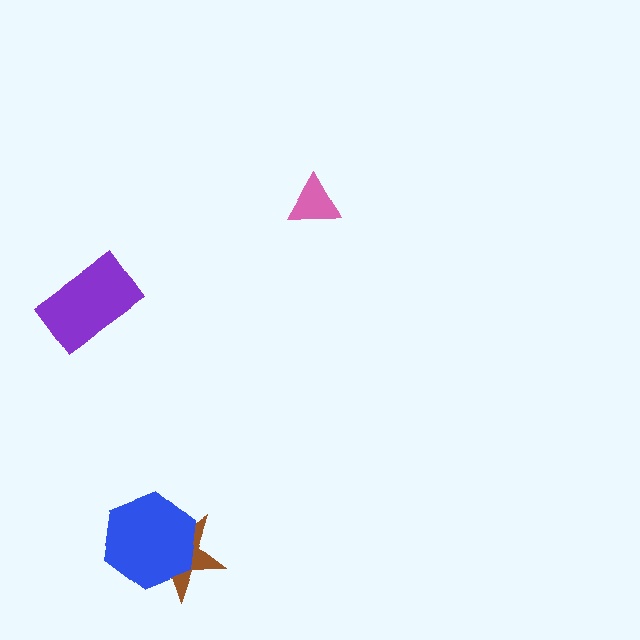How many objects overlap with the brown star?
1 object overlaps with the brown star.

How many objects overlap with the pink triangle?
0 objects overlap with the pink triangle.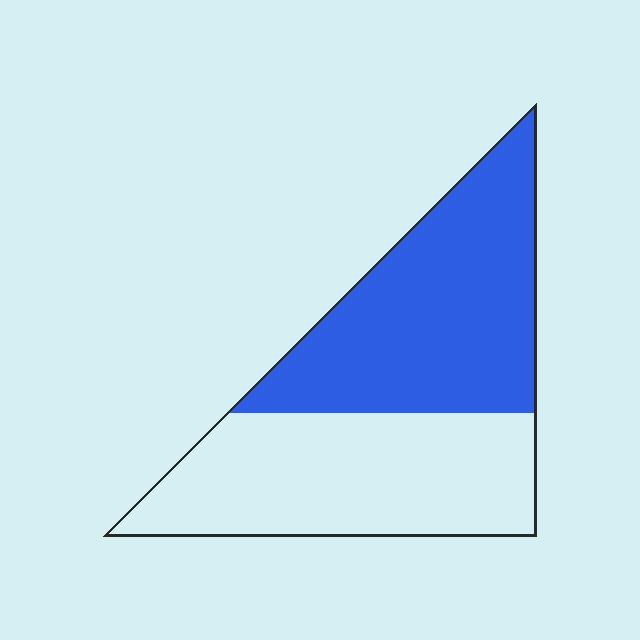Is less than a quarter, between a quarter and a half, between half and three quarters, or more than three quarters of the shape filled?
Between half and three quarters.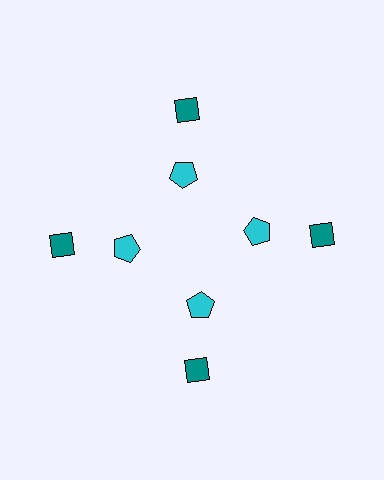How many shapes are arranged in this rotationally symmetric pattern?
There are 8 shapes, arranged in 4 groups of 2.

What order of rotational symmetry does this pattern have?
This pattern has 4-fold rotational symmetry.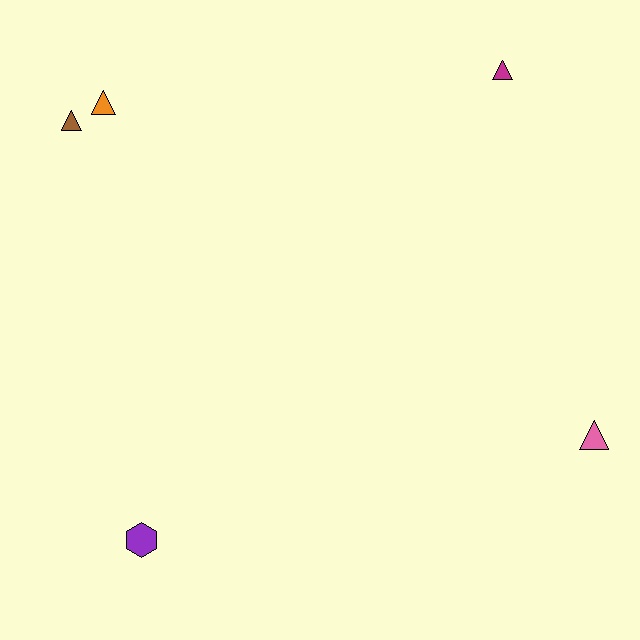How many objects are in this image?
There are 5 objects.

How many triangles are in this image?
There are 4 triangles.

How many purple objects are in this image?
There is 1 purple object.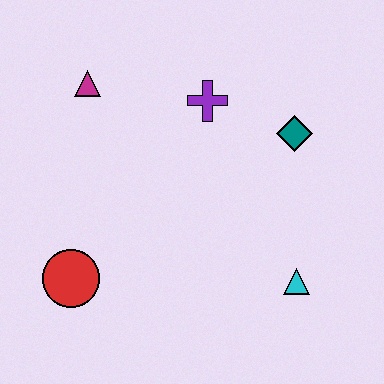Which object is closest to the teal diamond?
The purple cross is closest to the teal diamond.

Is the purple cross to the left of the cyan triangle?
Yes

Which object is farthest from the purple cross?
The red circle is farthest from the purple cross.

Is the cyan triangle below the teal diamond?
Yes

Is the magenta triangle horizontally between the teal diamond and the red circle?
Yes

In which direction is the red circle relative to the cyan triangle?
The red circle is to the left of the cyan triangle.